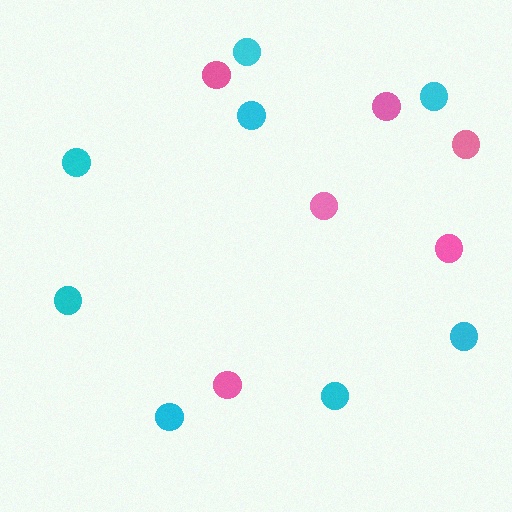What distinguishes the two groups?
There are 2 groups: one group of cyan circles (8) and one group of pink circles (6).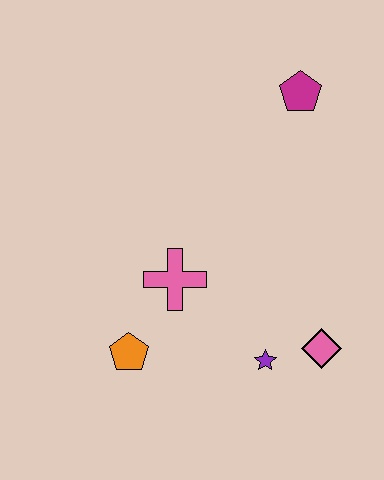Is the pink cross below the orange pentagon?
No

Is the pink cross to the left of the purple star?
Yes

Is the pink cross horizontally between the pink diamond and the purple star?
No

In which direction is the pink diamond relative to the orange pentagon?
The pink diamond is to the right of the orange pentagon.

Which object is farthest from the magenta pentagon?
The orange pentagon is farthest from the magenta pentagon.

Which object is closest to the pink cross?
The orange pentagon is closest to the pink cross.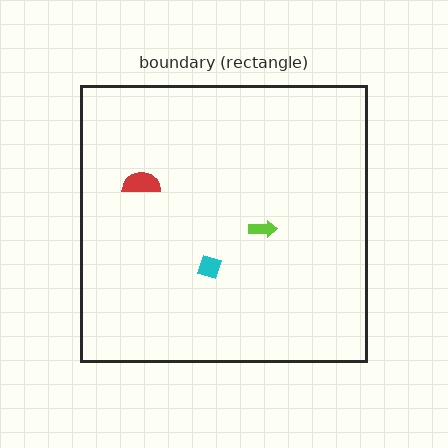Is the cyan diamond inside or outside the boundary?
Inside.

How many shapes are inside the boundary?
3 inside, 0 outside.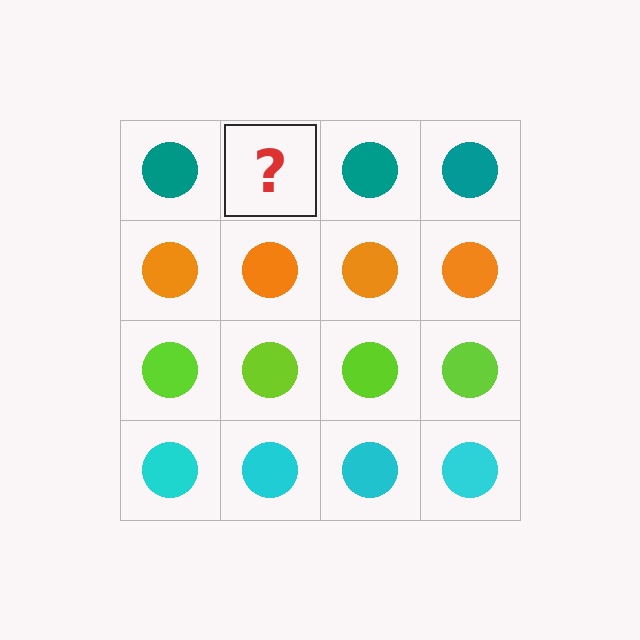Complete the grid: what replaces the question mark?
The question mark should be replaced with a teal circle.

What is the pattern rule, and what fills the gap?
The rule is that each row has a consistent color. The gap should be filled with a teal circle.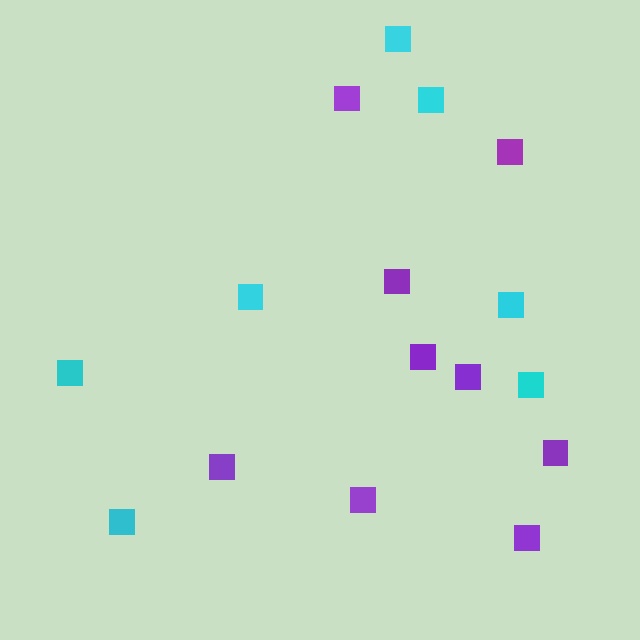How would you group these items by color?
There are 2 groups: one group of cyan squares (7) and one group of purple squares (9).